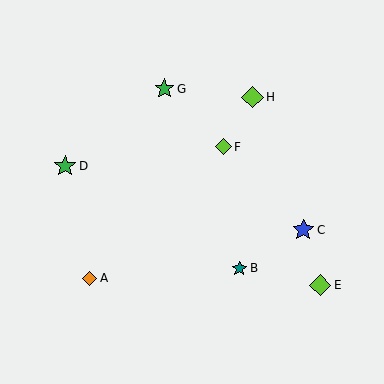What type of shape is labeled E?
Shape E is a lime diamond.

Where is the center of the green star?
The center of the green star is at (65, 166).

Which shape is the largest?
The blue star (labeled C) is the largest.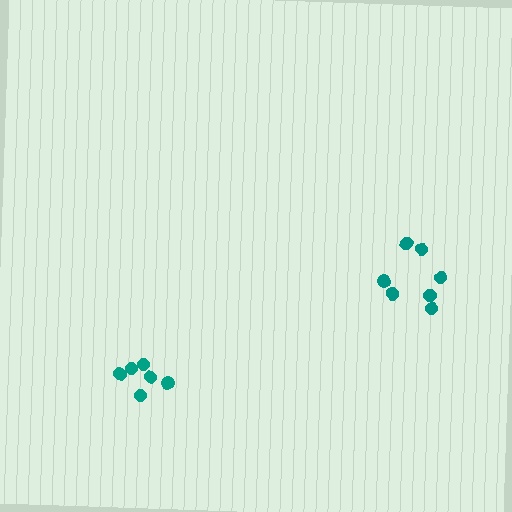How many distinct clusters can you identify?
There are 2 distinct clusters.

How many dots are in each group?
Group 1: 7 dots, Group 2: 6 dots (13 total).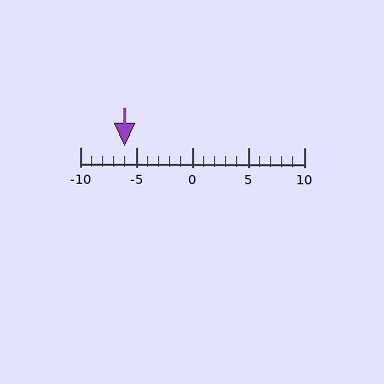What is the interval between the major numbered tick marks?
The major tick marks are spaced 5 units apart.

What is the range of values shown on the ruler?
The ruler shows values from -10 to 10.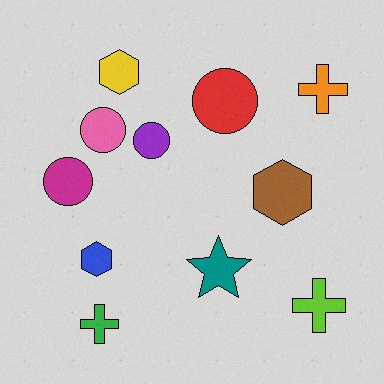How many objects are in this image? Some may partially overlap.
There are 11 objects.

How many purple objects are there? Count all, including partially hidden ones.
There is 1 purple object.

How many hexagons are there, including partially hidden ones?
There are 3 hexagons.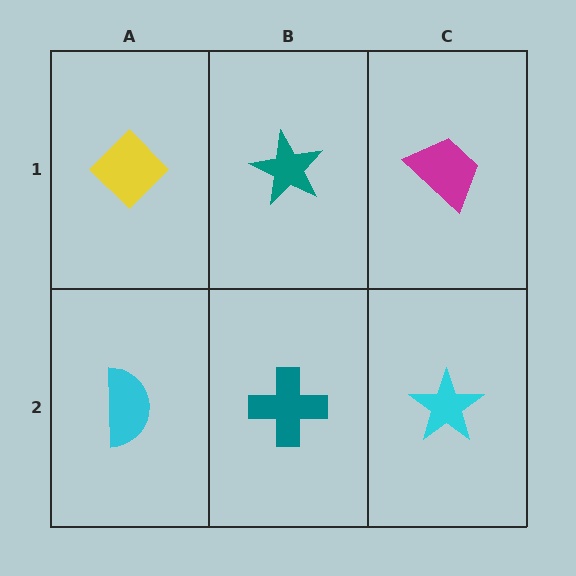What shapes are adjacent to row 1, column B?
A teal cross (row 2, column B), a yellow diamond (row 1, column A), a magenta trapezoid (row 1, column C).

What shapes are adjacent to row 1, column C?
A cyan star (row 2, column C), a teal star (row 1, column B).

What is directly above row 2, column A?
A yellow diamond.